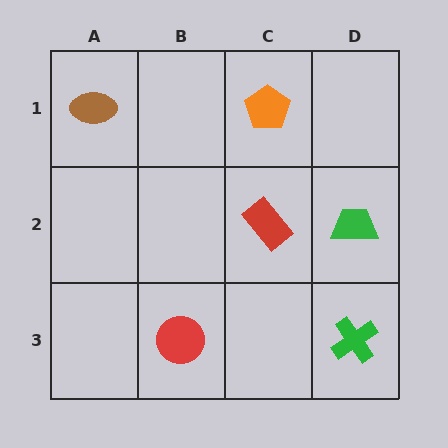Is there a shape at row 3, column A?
No, that cell is empty.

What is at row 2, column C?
A red rectangle.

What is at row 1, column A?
A brown ellipse.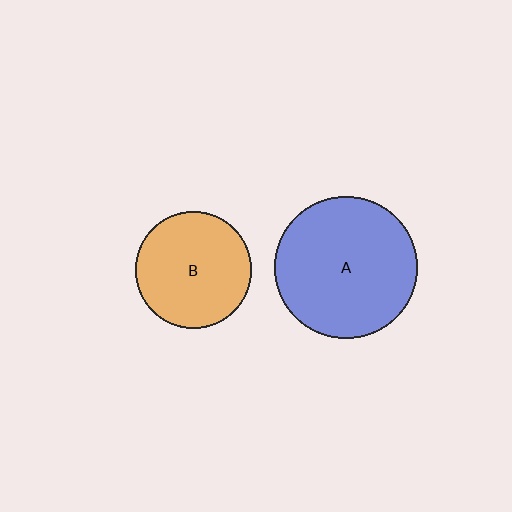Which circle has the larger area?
Circle A (blue).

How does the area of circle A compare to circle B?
Approximately 1.5 times.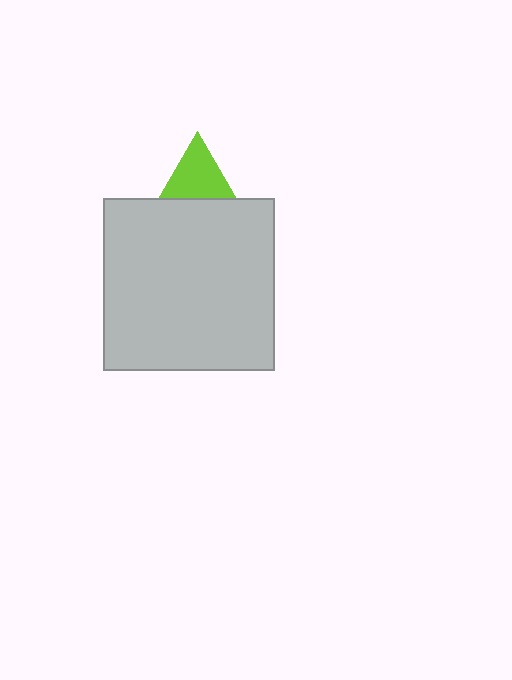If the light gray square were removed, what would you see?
You would see the complete lime triangle.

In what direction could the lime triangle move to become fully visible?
The lime triangle could move up. That would shift it out from behind the light gray square entirely.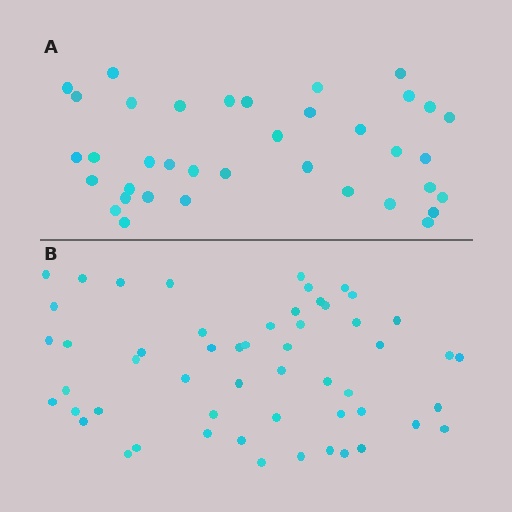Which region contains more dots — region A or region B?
Region B (the bottom region) has more dots.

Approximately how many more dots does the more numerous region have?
Region B has approximately 15 more dots than region A.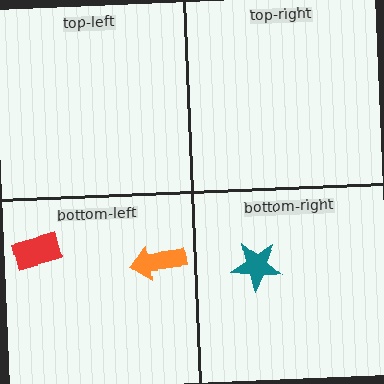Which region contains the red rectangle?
The bottom-left region.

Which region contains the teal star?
The bottom-right region.